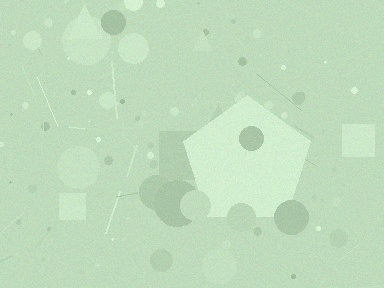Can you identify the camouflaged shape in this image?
The camouflaged shape is a pentagon.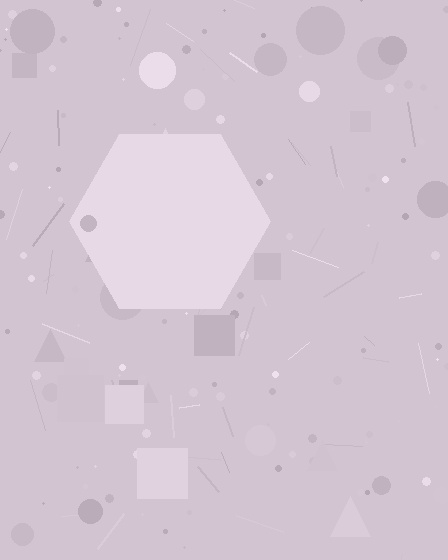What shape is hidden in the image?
A hexagon is hidden in the image.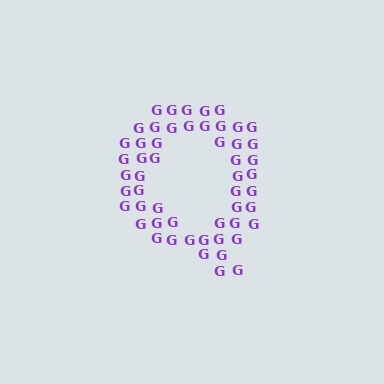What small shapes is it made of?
It is made of small letter G's.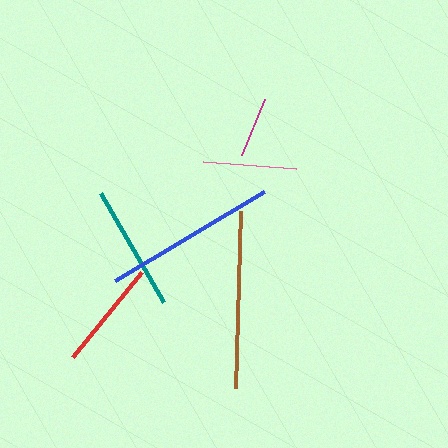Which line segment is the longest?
The brown line is the longest at approximately 178 pixels.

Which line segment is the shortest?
The magenta line is the shortest at approximately 60 pixels.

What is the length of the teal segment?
The teal segment is approximately 125 pixels long.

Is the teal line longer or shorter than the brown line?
The brown line is longer than the teal line.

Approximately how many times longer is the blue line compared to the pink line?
The blue line is approximately 1.9 times the length of the pink line.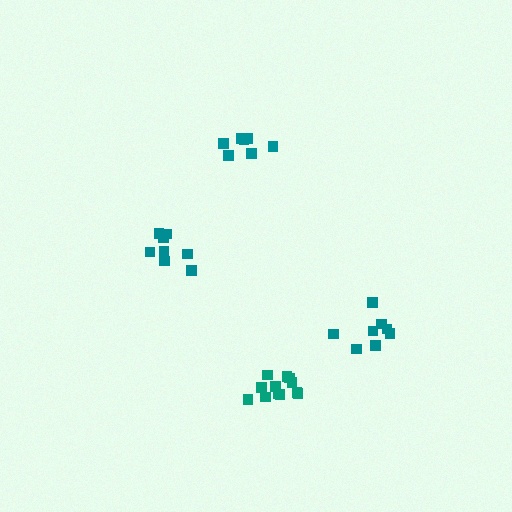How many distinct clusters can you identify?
There are 4 distinct clusters.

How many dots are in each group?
Group 1: 8 dots, Group 2: 12 dots, Group 3: 8 dots, Group 4: 7 dots (35 total).